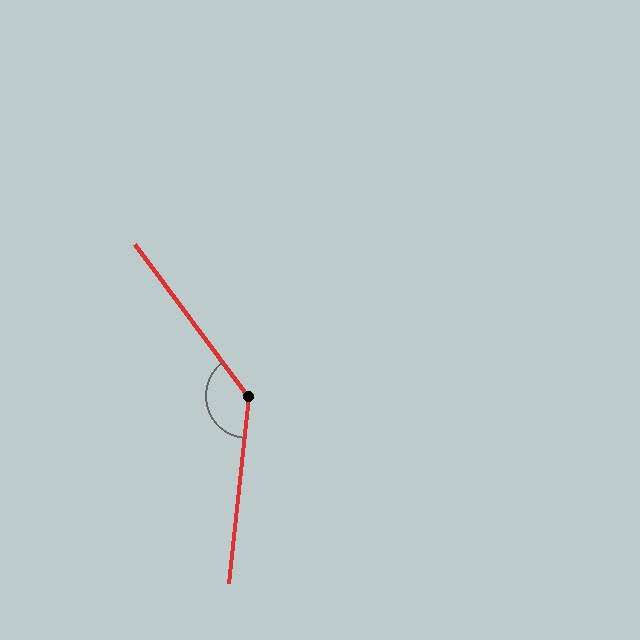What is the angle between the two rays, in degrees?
Approximately 137 degrees.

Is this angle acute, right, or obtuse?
It is obtuse.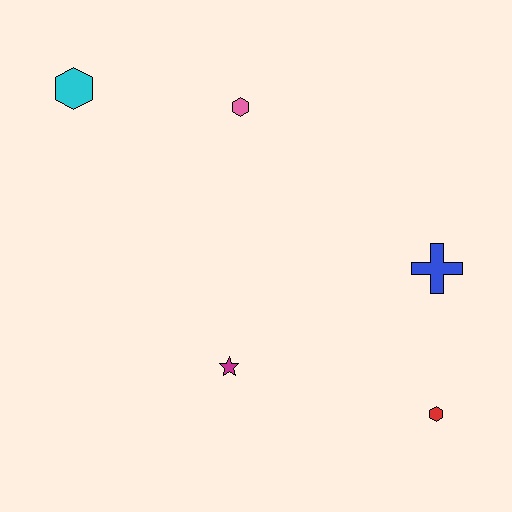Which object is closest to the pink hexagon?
The cyan hexagon is closest to the pink hexagon.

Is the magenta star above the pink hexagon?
No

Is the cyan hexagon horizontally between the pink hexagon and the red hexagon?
No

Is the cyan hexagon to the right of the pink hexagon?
No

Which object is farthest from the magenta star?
The cyan hexagon is farthest from the magenta star.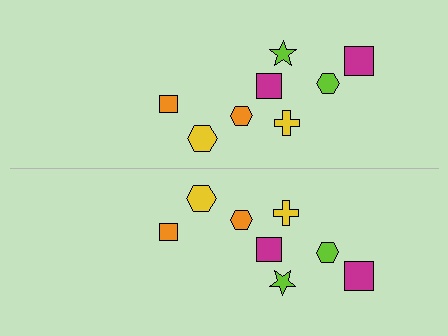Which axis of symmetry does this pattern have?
The pattern has a horizontal axis of symmetry running through the center of the image.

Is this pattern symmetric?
Yes, this pattern has bilateral (reflection) symmetry.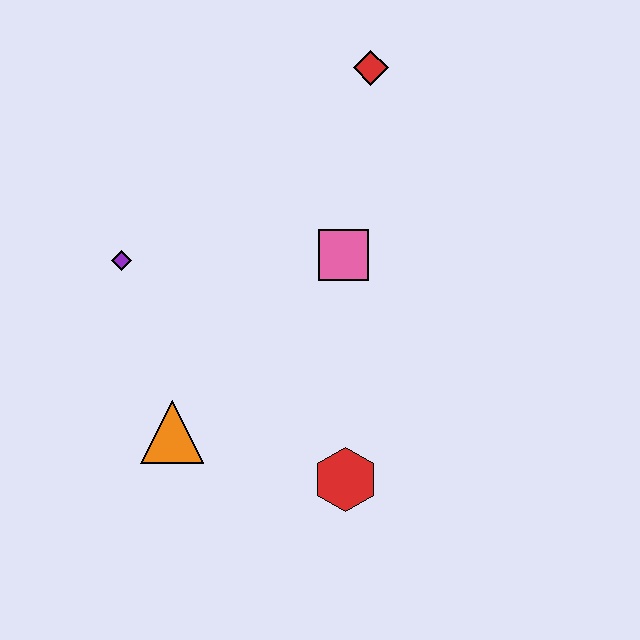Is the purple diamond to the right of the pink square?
No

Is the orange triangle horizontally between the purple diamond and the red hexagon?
Yes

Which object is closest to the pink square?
The red diamond is closest to the pink square.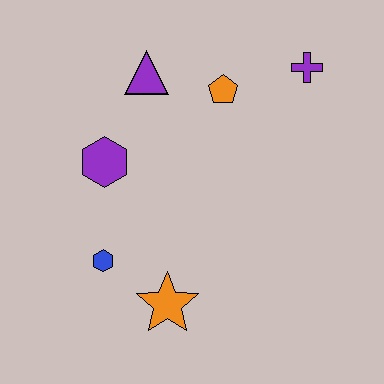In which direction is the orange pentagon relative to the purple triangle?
The orange pentagon is to the right of the purple triangle.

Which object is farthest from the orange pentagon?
The orange star is farthest from the orange pentagon.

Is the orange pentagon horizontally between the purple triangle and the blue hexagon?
No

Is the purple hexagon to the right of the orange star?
No